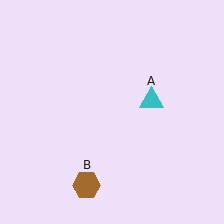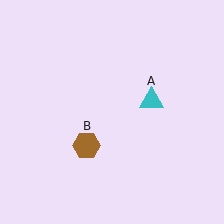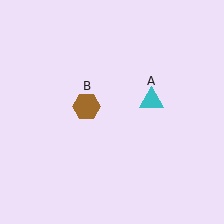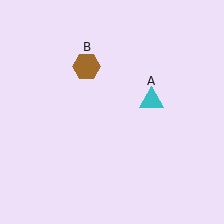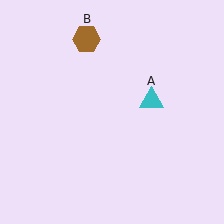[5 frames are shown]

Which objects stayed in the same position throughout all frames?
Cyan triangle (object A) remained stationary.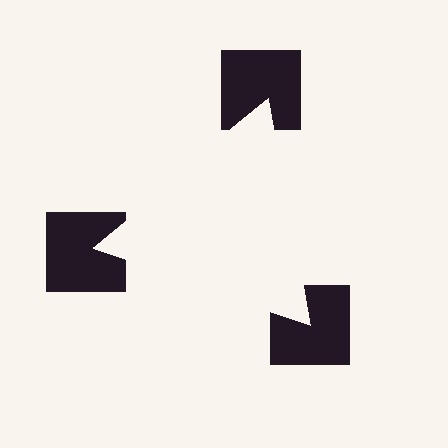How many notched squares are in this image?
There are 3 — one at each vertex of the illusory triangle.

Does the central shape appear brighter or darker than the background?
It typically appears slightly brighter than the background, even though no actual brightness change is drawn.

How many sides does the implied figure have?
3 sides.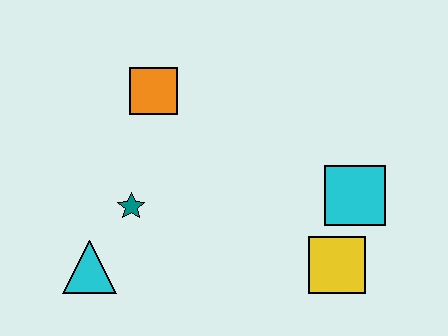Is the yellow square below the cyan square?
Yes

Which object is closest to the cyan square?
The yellow square is closest to the cyan square.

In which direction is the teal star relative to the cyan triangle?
The teal star is above the cyan triangle.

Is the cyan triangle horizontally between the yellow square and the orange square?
No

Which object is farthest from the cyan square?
The cyan triangle is farthest from the cyan square.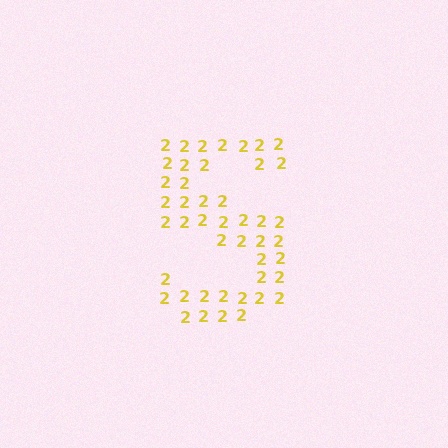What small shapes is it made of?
It is made of small digit 2's.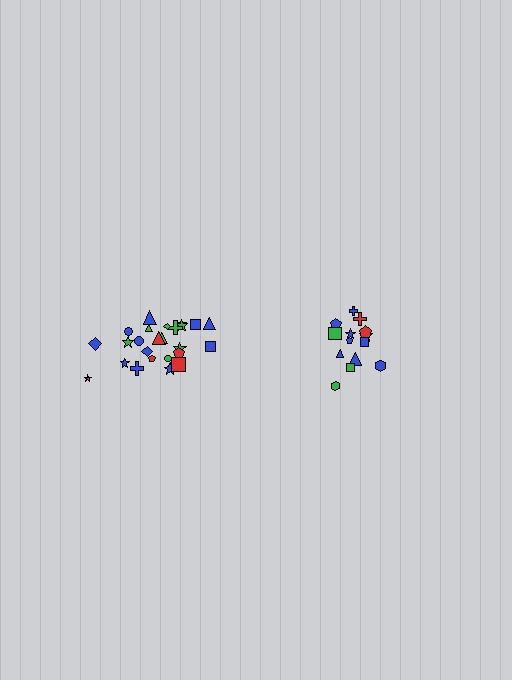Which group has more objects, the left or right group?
The left group.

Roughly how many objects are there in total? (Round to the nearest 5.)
Roughly 40 objects in total.